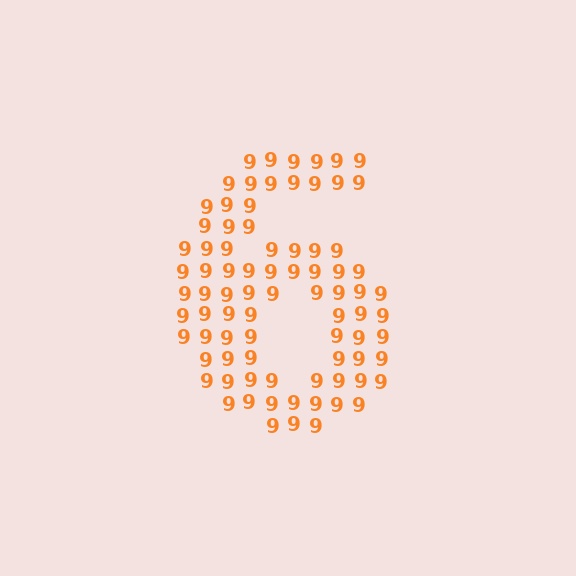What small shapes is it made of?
It is made of small digit 9's.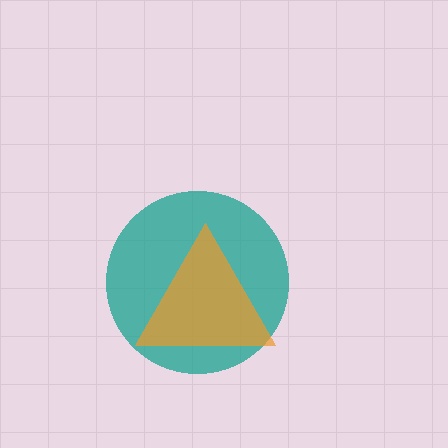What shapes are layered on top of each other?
The layered shapes are: a teal circle, an orange triangle.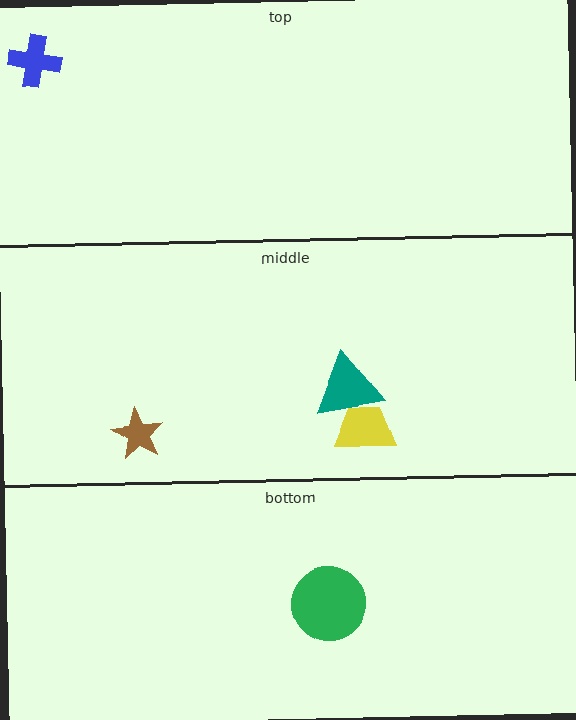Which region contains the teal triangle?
The middle region.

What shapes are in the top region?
The blue cross.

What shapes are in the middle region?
The brown star, the teal triangle, the yellow trapezoid.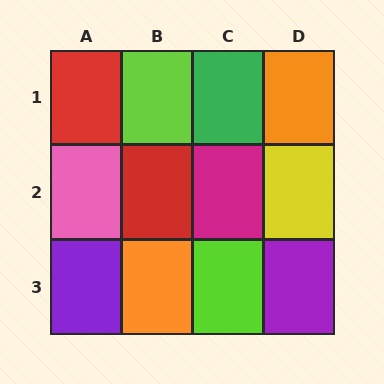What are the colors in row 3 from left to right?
Purple, orange, lime, purple.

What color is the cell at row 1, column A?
Red.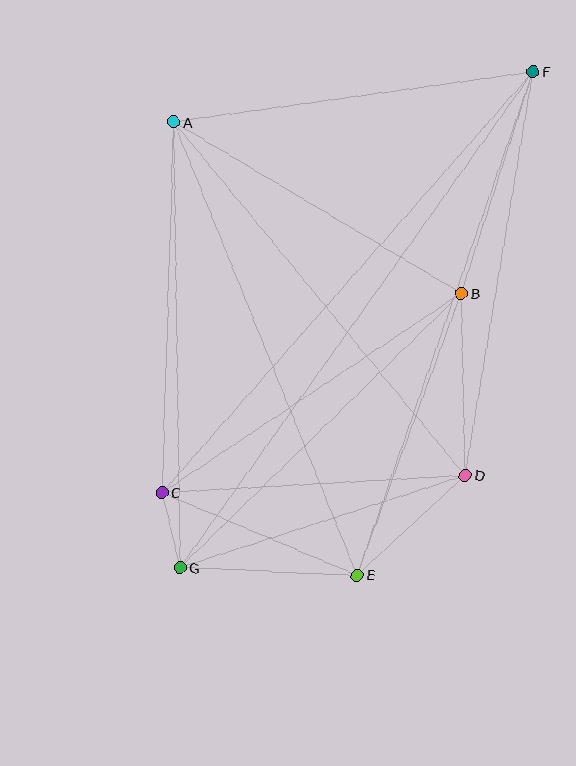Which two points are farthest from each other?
Points F and G are farthest from each other.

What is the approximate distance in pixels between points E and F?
The distance between E and F is approximately 533 pixels.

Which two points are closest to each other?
Points C and G are closest to each other.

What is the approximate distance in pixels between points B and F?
The distance between B and F is approximately 233 pixels.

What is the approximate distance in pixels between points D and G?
The distance between D and G is approximately 300 pixels.